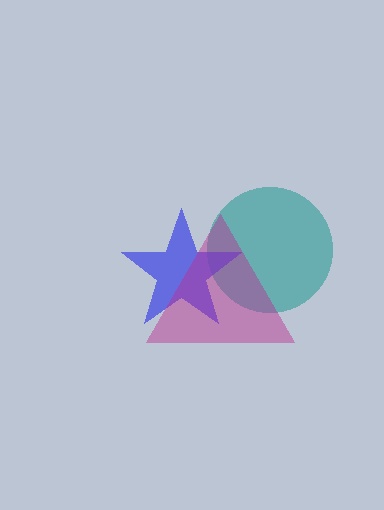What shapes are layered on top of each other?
The layered shapes are: a teal circle, a blue star, a magenta triangle.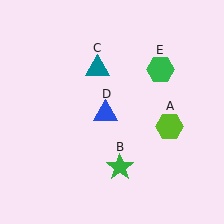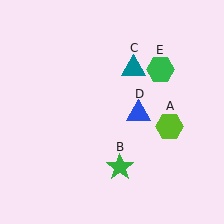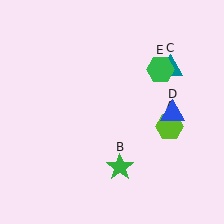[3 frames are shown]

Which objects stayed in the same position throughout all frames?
Lime hexagon (object A) and green star (object B) and green hexagon (object E) remained stationary.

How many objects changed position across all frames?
2 objects changed position: teal triangle (object C), blue triangle (object D).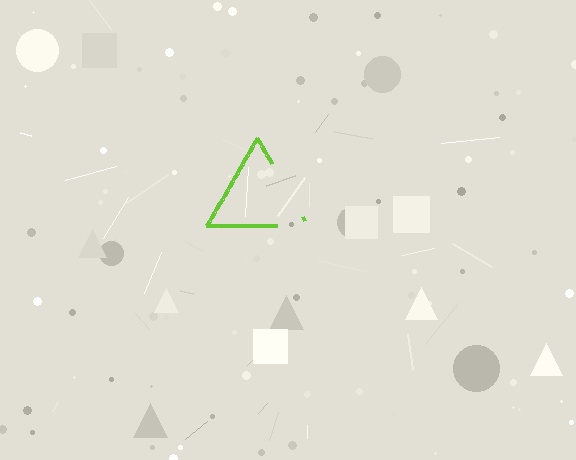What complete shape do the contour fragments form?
The contour fragments form a triangle.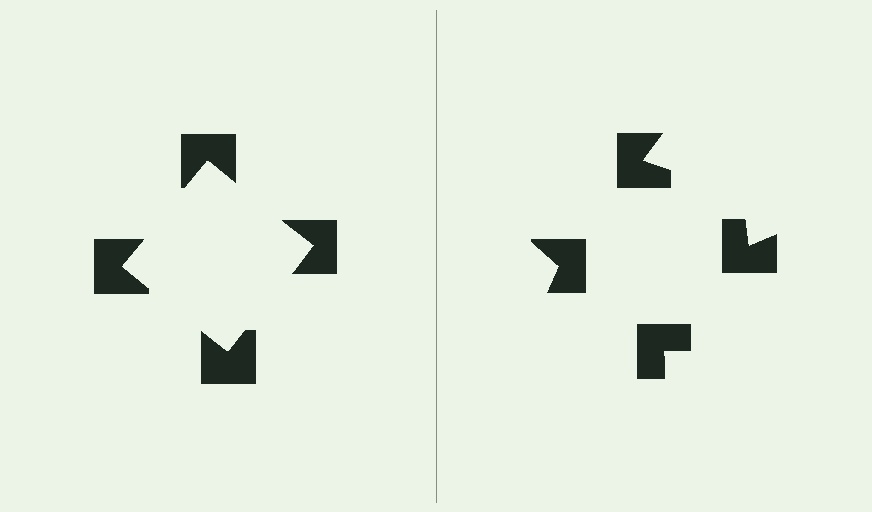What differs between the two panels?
The notched squares are positioned identically on both sides; only the wedge orientations differ. On the left they align to a square; on the right they are misaligned.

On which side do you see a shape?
An illusory square appears on the left side. On the right side the wedge cuts are rotated, so no coherent shape forms.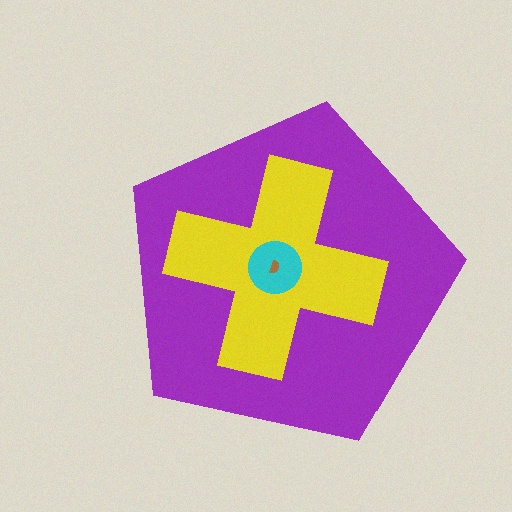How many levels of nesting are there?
4.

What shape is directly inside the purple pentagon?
The yellow cross.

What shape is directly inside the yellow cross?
The cyan circle.